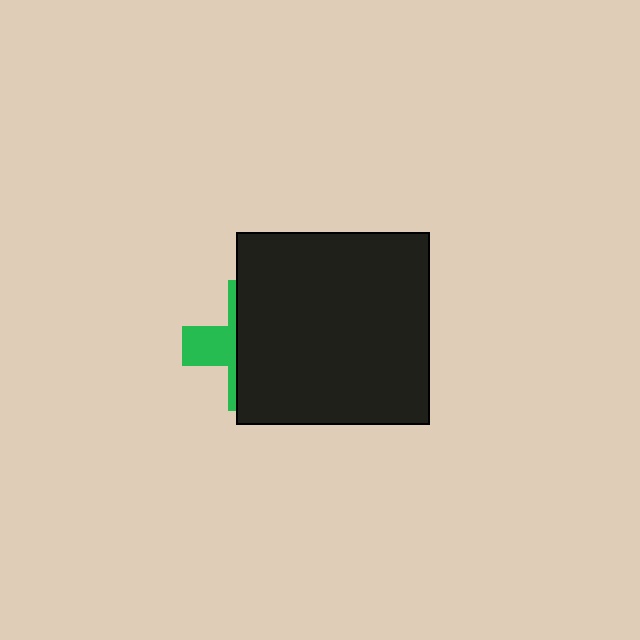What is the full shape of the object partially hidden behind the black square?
The partially hidden object is a green cross.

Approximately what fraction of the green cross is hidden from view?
Roughly 68% of the green cross is hidden behind the black square.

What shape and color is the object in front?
The object in front is a black square.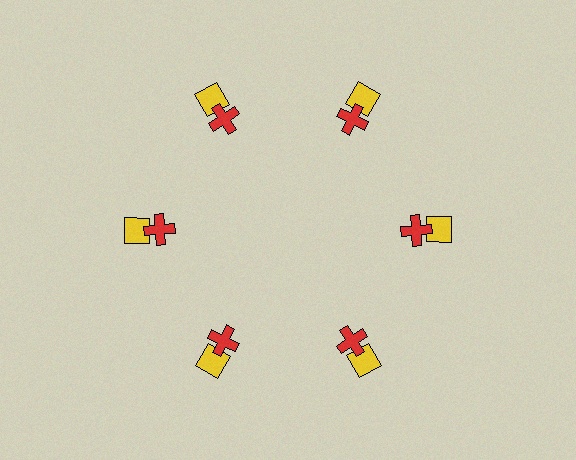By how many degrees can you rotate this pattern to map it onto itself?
The pattern maps onto itself every 60 degrees of rotation.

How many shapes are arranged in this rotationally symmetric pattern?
There are 12 shapes, arranged in 6 groups of 2.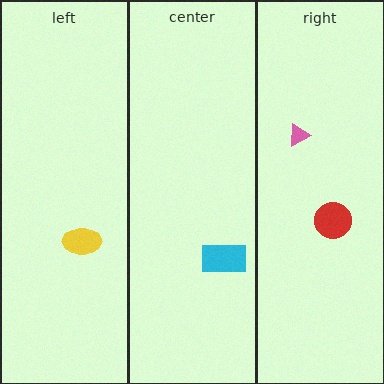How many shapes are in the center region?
1.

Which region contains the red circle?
The right region.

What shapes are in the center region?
The cyan rectangle.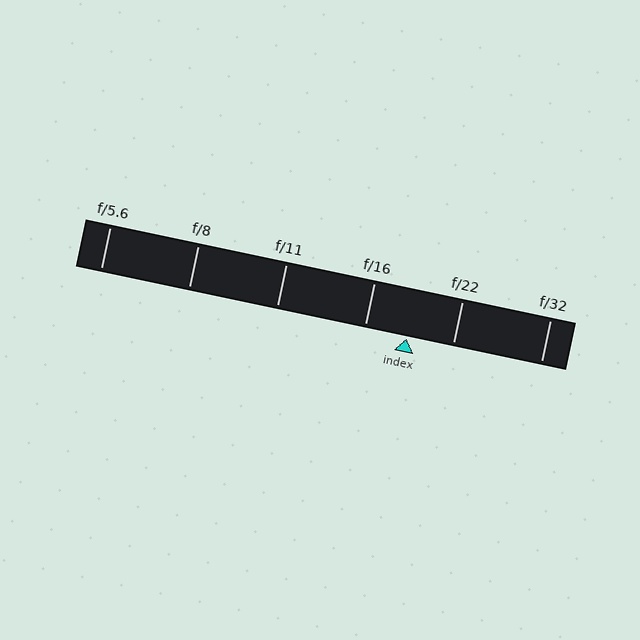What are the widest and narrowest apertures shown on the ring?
The widest aperture shown is f/5.6 and the narrowest is f/32.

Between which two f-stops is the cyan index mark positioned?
The index mark is between f/16 and f/22.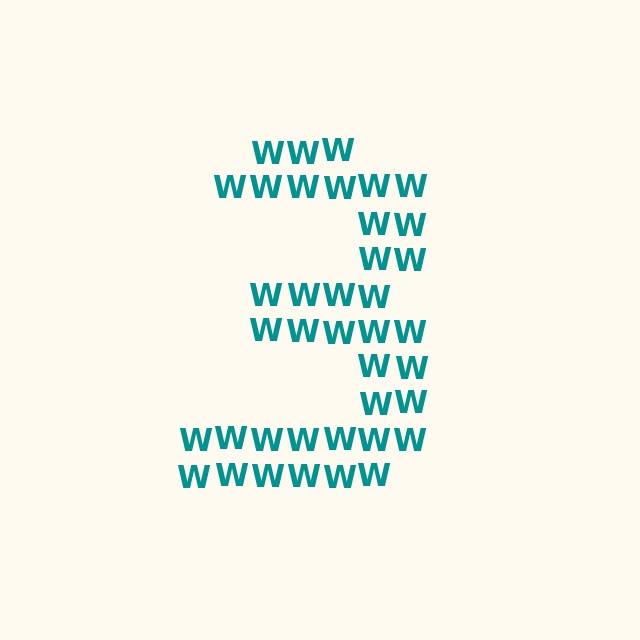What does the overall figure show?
The overall figure shows the digit 3.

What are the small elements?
The small elements are letter W's.